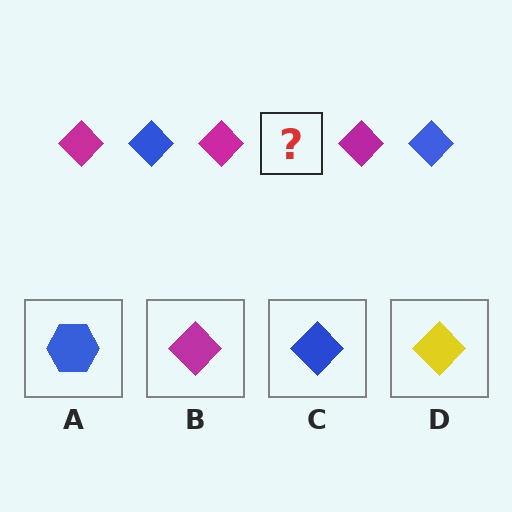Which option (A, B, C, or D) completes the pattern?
C.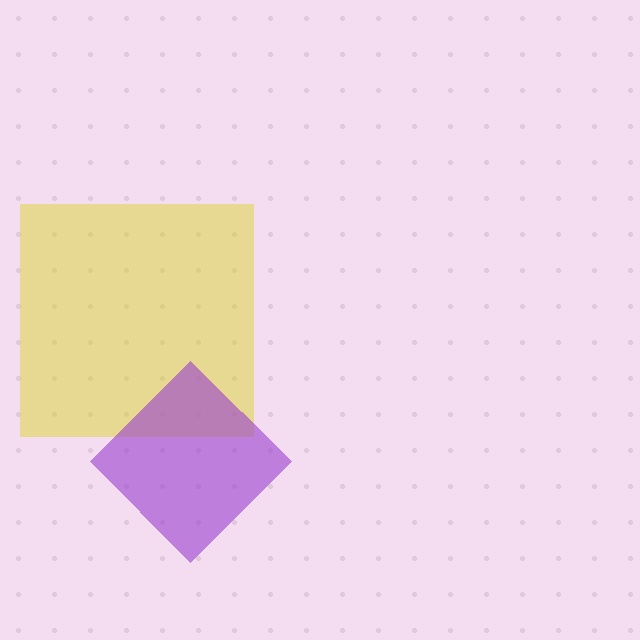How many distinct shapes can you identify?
There are 2 distinct shapes: a yellow square, a purple diamond.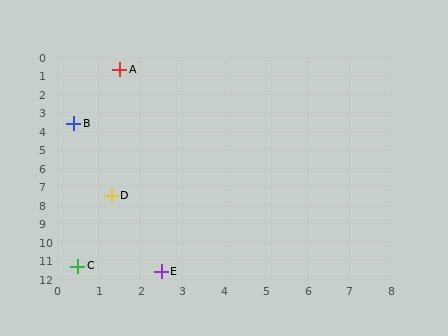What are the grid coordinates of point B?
Point B is at approximately (0.4, 3.6).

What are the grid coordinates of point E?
Point E is at approximately (2.5, 11.6).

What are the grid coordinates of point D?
Point D is at approximately (1.3, 7.5).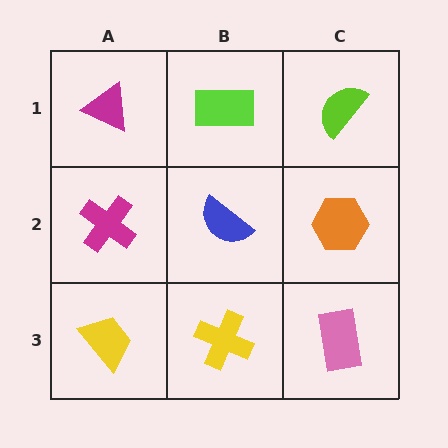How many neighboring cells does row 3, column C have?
2.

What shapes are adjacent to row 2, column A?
A magenta triangle (row 1, column A), a yellow trapezoid (row 3, column A), a blue semicircle (row 2, column B).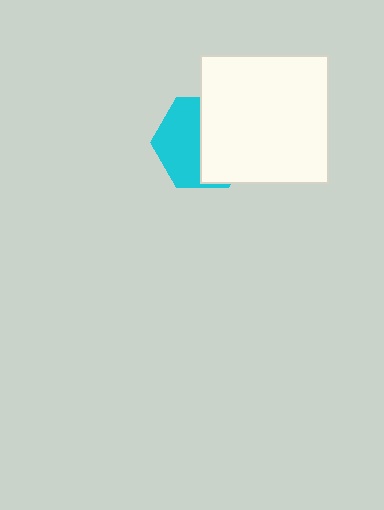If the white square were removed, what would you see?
You would see the complete cyan hexagon.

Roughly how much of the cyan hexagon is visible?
About half of it is visible (roughly 48%).